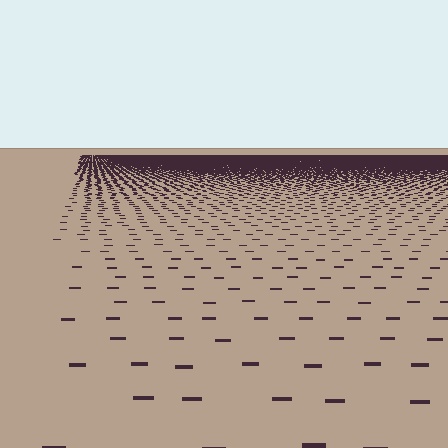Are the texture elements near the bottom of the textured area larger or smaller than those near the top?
Larger. Near the bottom, elements are closer to the viewer and appear at a bigger on-screen size.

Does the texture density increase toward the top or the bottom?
Density increases toward the top.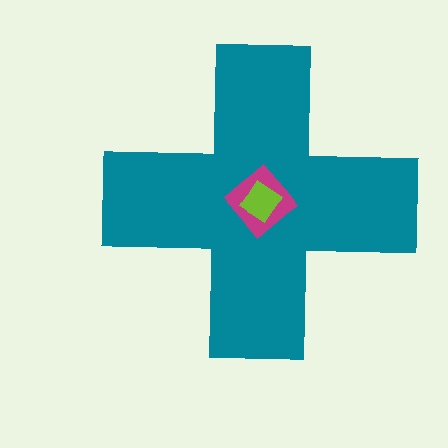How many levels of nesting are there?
3.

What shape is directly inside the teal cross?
The magenta diamond.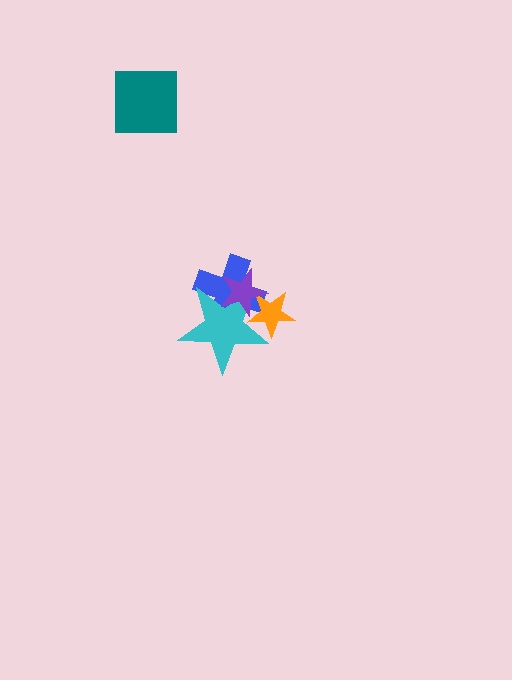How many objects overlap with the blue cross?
3 objects overlap with the blue cross.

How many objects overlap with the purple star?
3 objects overlap with the purple star.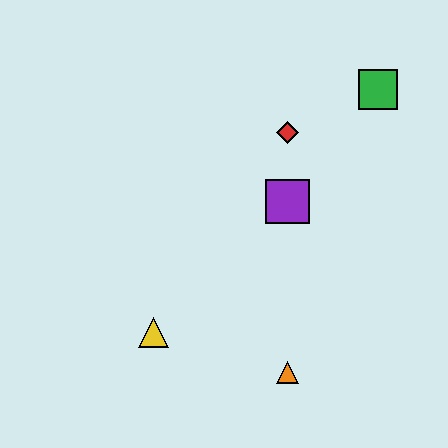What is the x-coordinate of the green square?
The green square is at x≈378.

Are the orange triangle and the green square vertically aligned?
No, the orange triangle is at x≈287 and the green square is at x≈378.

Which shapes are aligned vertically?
The red diamond, the blue diamond, the purple square, the orange triangle are aligned vertically.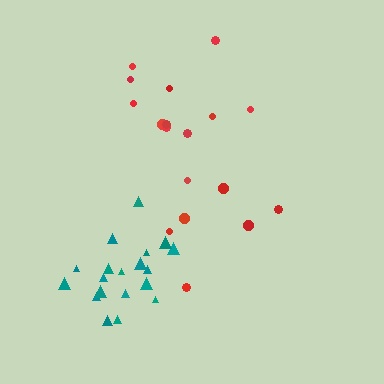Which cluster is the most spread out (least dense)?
Red.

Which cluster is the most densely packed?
Teal.